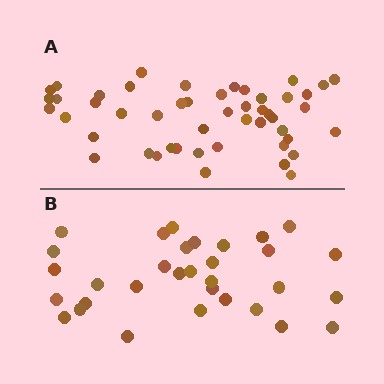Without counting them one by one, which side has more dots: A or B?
Region A (the top region) has more dots.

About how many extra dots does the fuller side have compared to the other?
Region A has approximately 15 more dots than region B.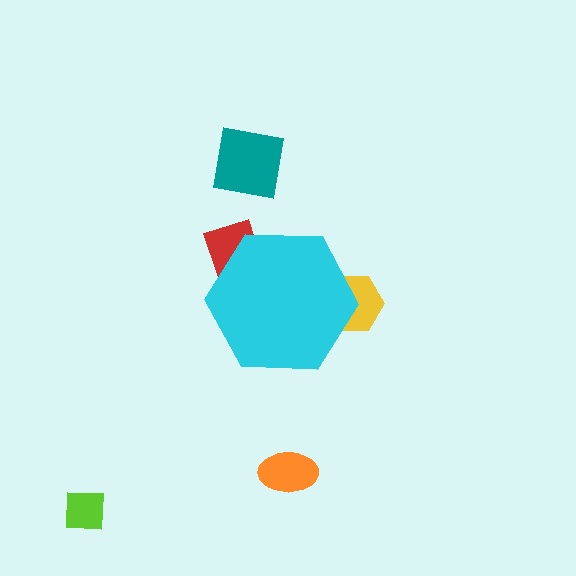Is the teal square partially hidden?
No, the teal square is fully visible.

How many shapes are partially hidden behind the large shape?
2 shapes are partially hidden.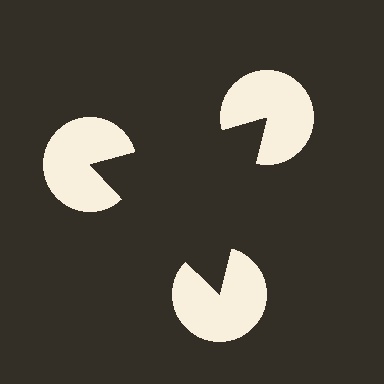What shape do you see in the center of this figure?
An illusory triangle — its edges are inferred from the aligned wedge cuts in the pac-man discs, not physically drawn.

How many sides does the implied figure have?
3 sides.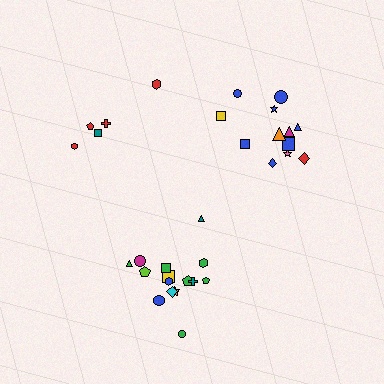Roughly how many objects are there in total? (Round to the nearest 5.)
Roughly 30 objects in total.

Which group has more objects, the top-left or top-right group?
The top-right group.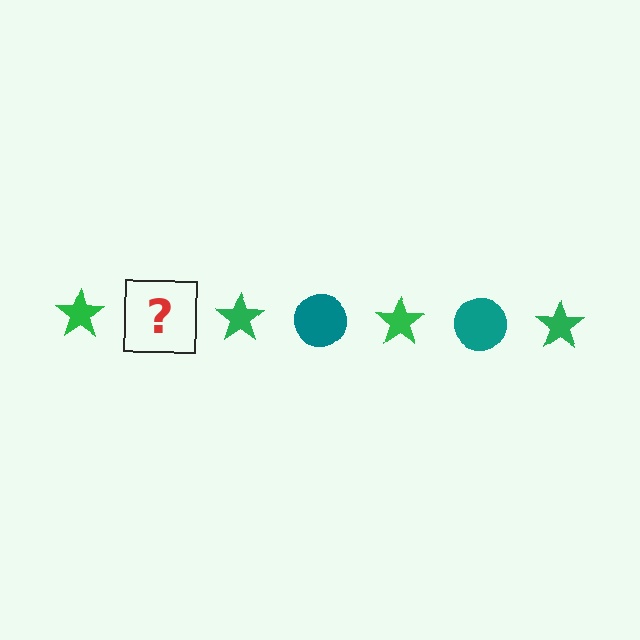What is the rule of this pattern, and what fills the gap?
The rule is that the pattern alternates between green star and teal circle. The gap should be filled with a teal circle.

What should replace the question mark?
The question mark should be replaced with a teal circle.